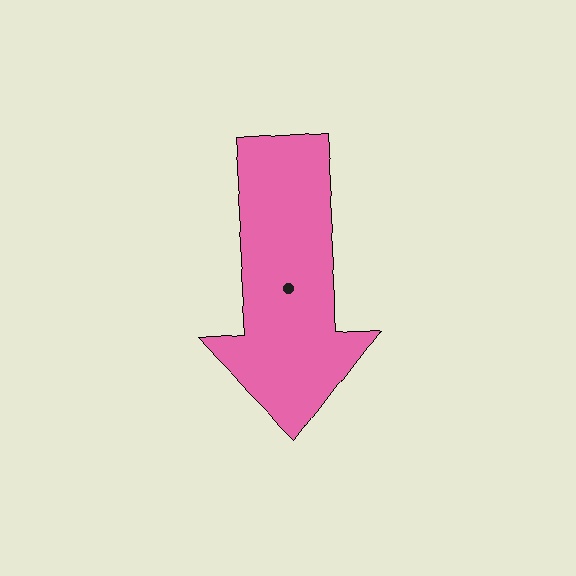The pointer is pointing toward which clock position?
Roughly 6 o'clock.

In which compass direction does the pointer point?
South.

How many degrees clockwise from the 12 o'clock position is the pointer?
Approximately 176 degrees.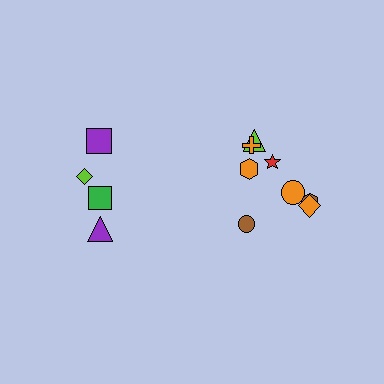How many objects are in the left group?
There are 4 objects.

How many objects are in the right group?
There are 8 objects.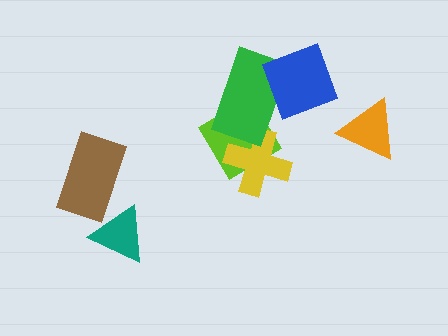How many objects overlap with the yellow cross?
2 objects overlap with the yellow cross.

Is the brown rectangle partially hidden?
Yes, it is partially covered by another shape.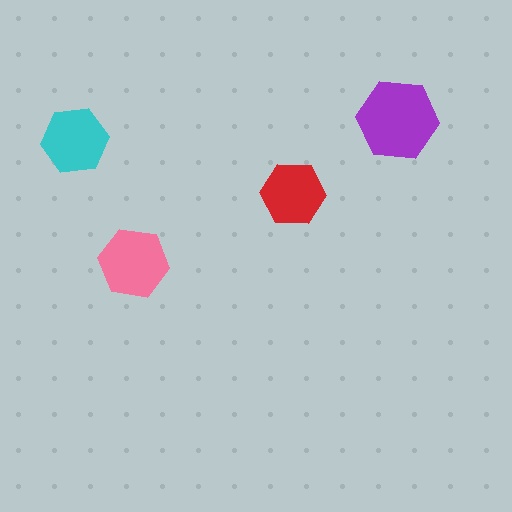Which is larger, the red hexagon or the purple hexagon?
The purple one.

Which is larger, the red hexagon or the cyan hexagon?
The cyan one.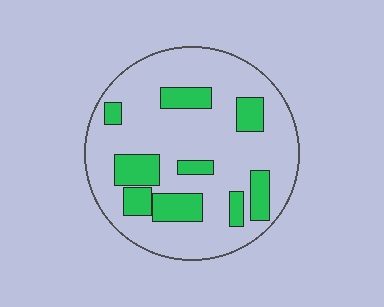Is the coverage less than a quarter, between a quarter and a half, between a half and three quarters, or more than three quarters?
Less than a quarter.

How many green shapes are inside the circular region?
9.